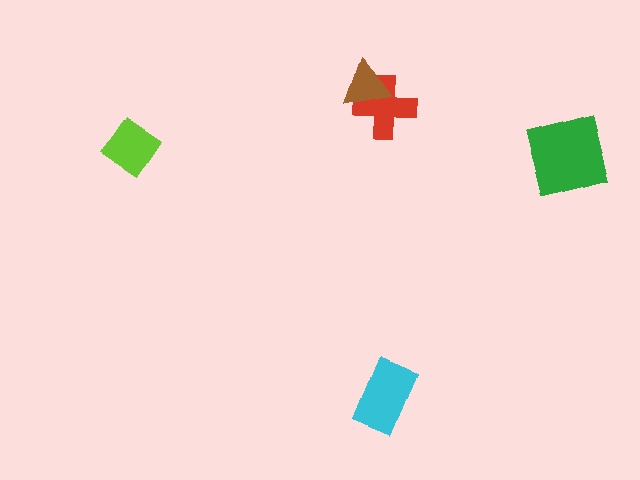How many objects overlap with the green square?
0 objects overlap with the green square.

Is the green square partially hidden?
No, no other shape covers it.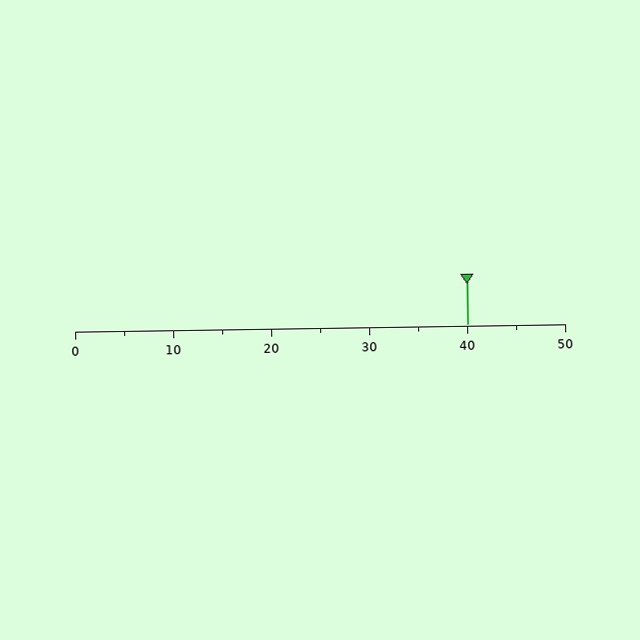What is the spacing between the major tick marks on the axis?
The major ticks are spaced 10 apart.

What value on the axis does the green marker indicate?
The marker indicates approximately 40.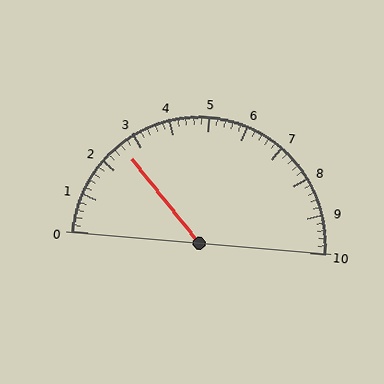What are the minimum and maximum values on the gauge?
The gauge ranges from 0 to 10.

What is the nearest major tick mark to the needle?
The nearest major tick mark is 3.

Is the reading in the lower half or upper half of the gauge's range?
The reading is in the lower half of the range (0 to 10).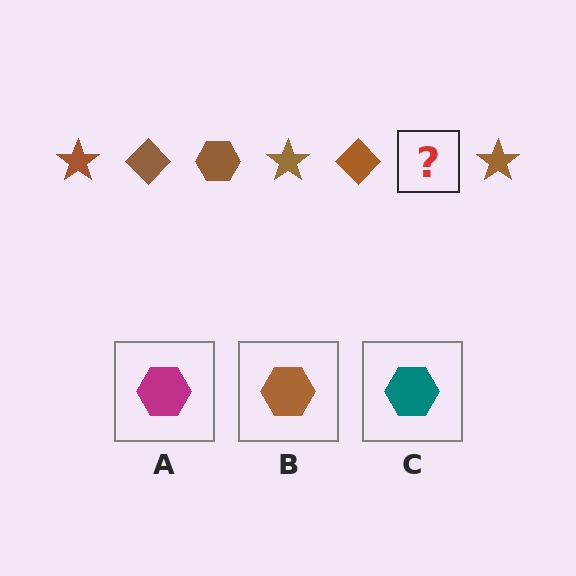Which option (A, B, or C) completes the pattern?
B.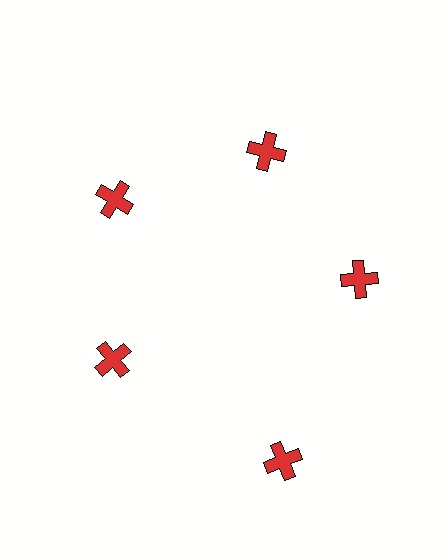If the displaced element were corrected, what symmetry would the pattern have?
It would have 5-fold rotational symmetry — the pattern would map onto itself every 72 degrees.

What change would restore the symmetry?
The symmetry would be restored by moving it inward, back onto the ring so that all 5 crosses sit at equal angles and equal distance from the center.